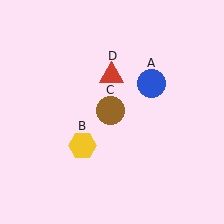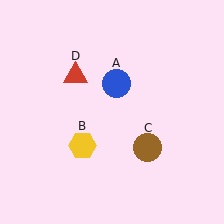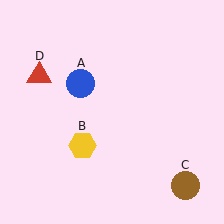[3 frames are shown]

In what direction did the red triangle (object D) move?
The red triangle (object D) moved left.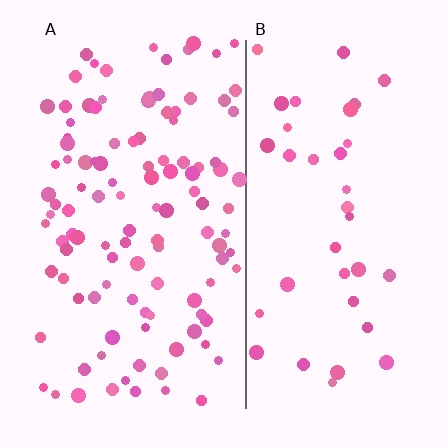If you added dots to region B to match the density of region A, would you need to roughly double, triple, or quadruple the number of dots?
Approximately triple.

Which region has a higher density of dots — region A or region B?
A (the left).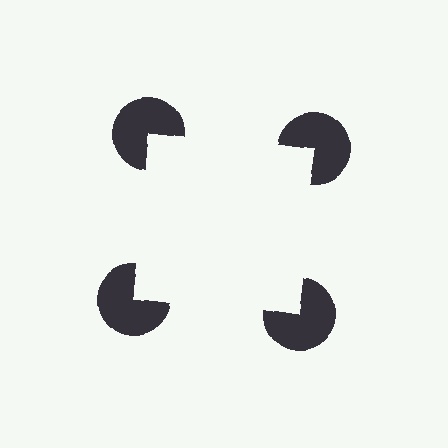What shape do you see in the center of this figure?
An illusory square — its edges are inferred from the aligned wedge cuts in the pac-man discs, not physically drawn.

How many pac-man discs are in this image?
There are 4 — one at each vertex of the illusory square.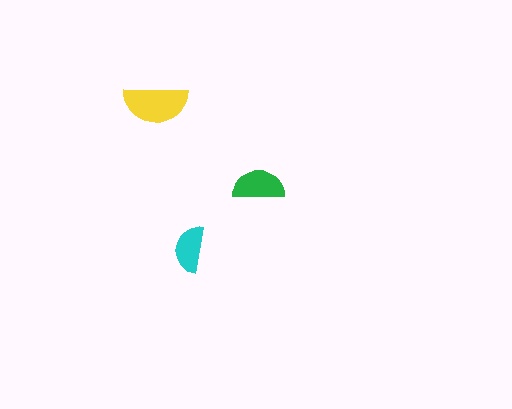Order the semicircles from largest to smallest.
the yellow one, the green one, the cyan one.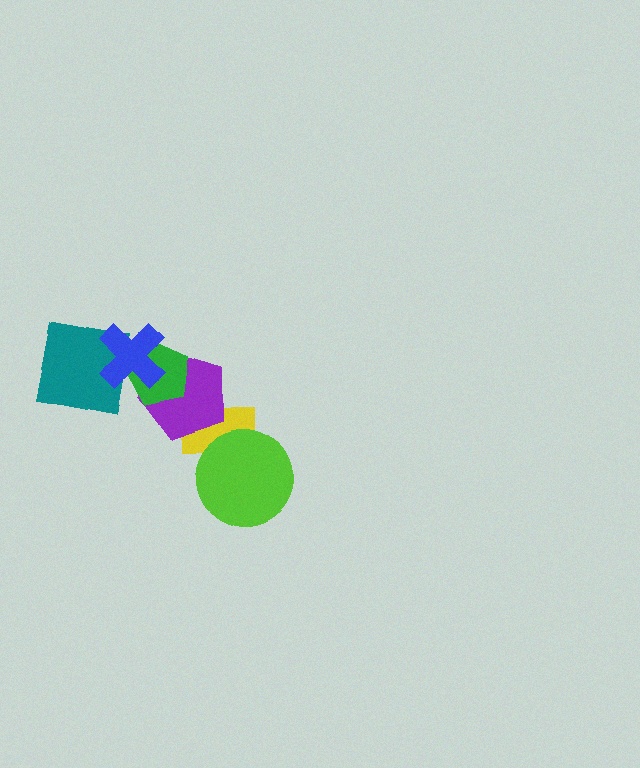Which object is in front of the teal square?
The blue cross is in front of the teal square.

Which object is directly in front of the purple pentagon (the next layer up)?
The green pentagon is directly in front of the purple pentagon.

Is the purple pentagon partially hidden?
Yes, it is partially covered by another shape.